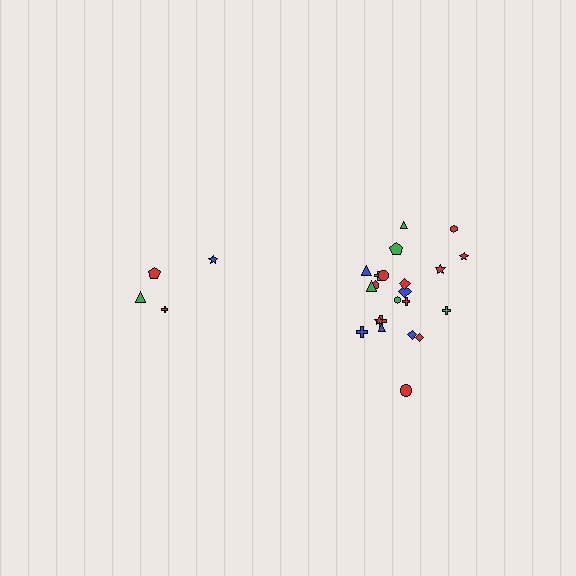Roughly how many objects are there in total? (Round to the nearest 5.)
Roughly 25 objects in total.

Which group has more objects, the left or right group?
The right group.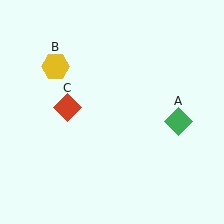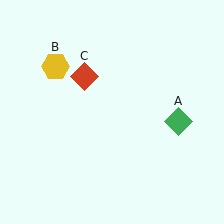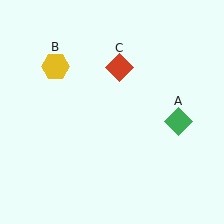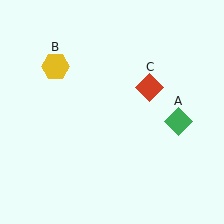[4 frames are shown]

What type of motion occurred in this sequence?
The red diamond (object C) rotated clockwise around the center of the scene.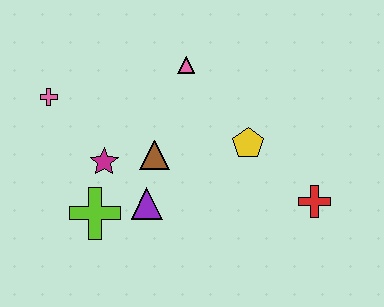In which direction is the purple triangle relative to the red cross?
The purple triangle is to the left of the red cross.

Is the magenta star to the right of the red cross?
No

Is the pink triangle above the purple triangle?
Yes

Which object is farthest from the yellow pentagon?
The pink cross is farthest from the yellow pentagon.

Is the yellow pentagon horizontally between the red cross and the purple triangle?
Yes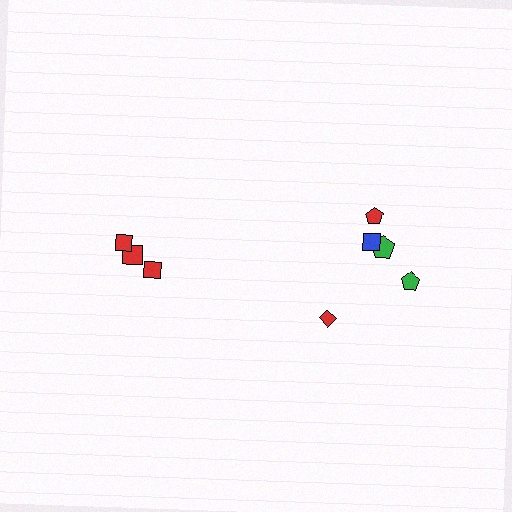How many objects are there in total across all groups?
There are 8 objects.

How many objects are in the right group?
There are 5 objects.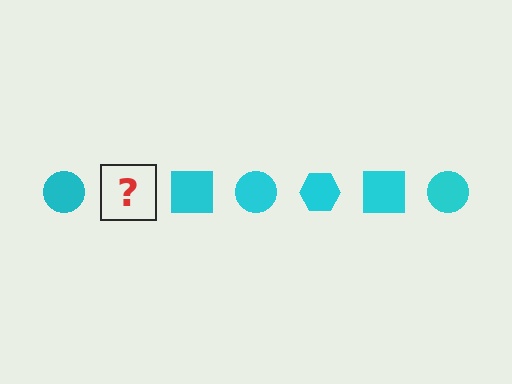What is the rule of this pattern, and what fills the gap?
The rule is that the pattern cycles through circle, hexagon, square shapes in cyan. The gap should be filled with a cyan hexagon.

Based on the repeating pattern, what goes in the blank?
The blank should be a cyan hexagon.